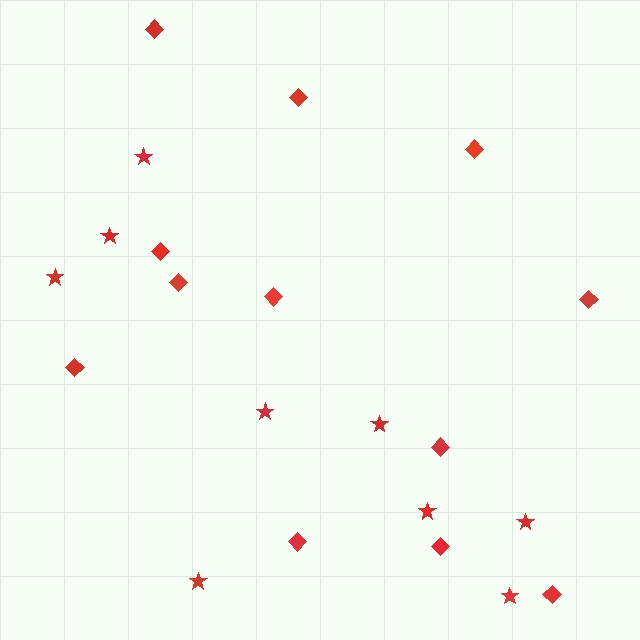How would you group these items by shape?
There are 2 groups: one group of stars (9) and one group of diamonds (12).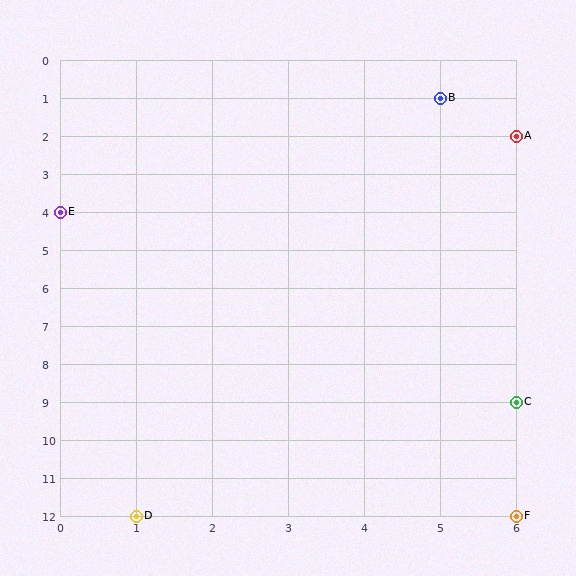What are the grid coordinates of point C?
Point C is at grid coordinates (6, 9).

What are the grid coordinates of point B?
Point B is at grid coordinates (5, 1).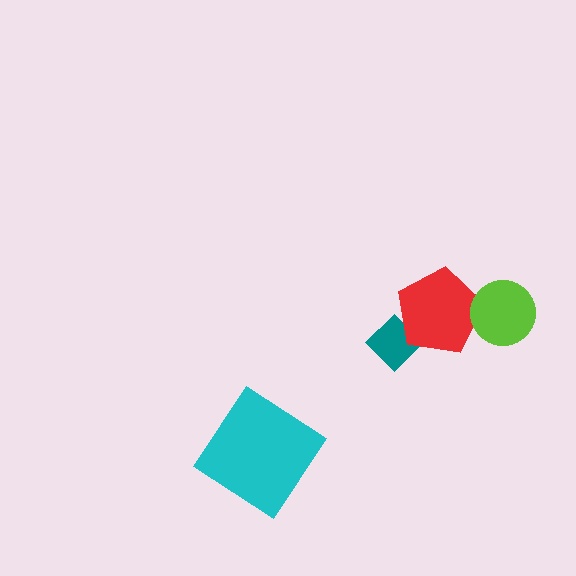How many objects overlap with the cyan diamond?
0 objects overlap with the cyan diamond.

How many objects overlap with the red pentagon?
2 objects overlap with the red pentagon.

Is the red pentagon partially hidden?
Yes, it is partially covered by another shape.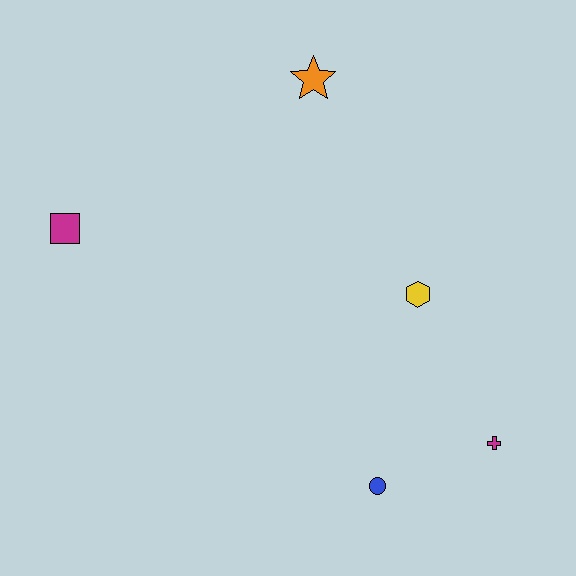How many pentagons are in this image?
There are no pentagons.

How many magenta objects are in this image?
There are 2 magenta objects.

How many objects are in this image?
There are 5 objects.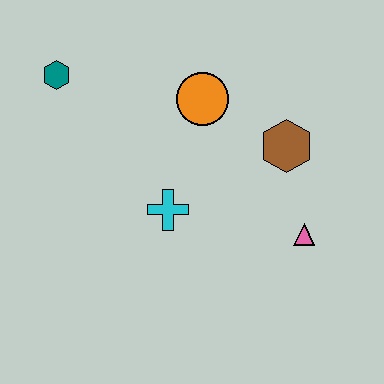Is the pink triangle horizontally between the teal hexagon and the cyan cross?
No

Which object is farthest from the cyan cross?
The teal hexagon is farthest from the cyan cross.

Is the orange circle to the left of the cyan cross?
No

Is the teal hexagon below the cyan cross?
No